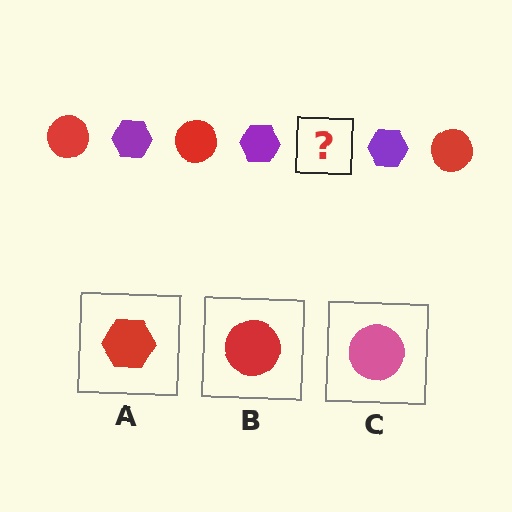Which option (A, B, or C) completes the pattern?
B.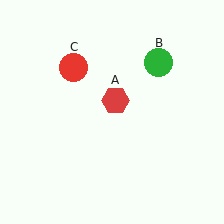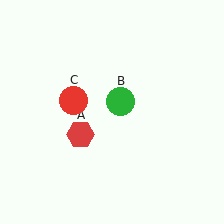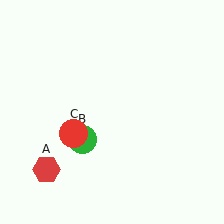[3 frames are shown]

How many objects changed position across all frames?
3 objects changed position: red hexagon (object A), green circle (object B), red circle (object C).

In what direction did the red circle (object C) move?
The red circle (object C) moved down.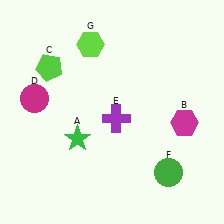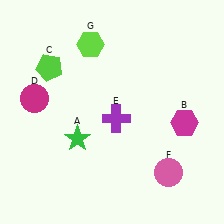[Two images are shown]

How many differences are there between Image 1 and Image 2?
There is 1 difference between the two images.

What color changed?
The circle (F) changed from green in Image 1 to pink in Image 2.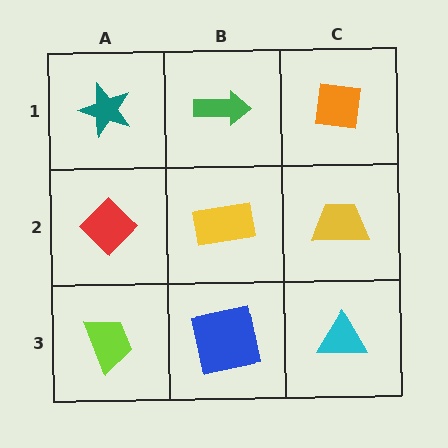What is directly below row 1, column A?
A red diamond.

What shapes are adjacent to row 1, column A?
A red diamond (row 2, column A), a green arrow (row 1, column B).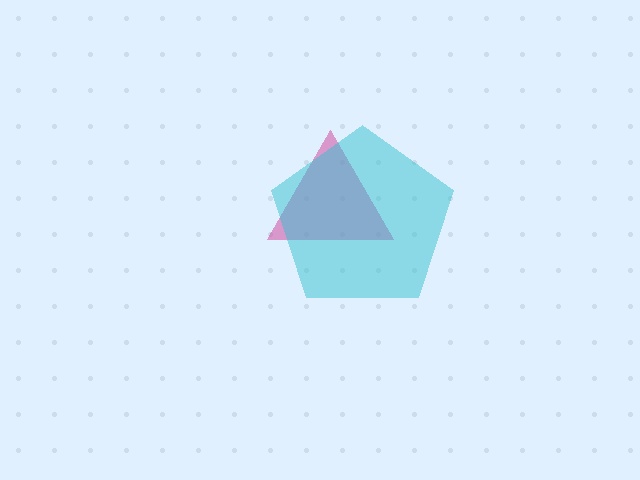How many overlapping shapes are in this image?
There are 2 overlapping shapes in the image.